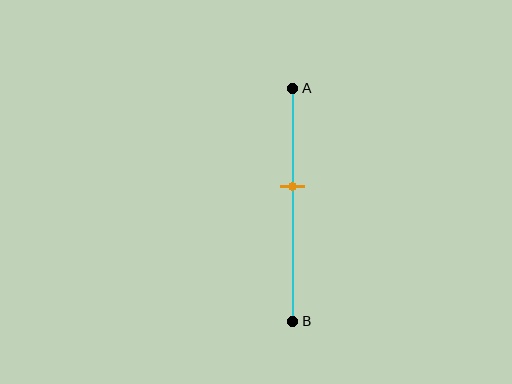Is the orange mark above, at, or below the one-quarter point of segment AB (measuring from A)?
The orange mark is below the one-quarter point of segment AB.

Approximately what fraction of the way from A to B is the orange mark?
The orange mark is approximately 40% of the way from A to B.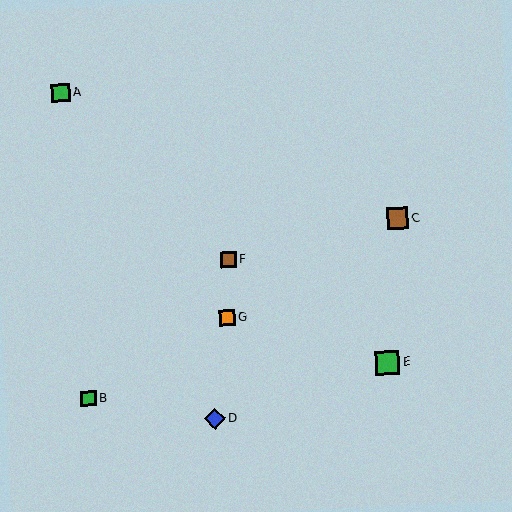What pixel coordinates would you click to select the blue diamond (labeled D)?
Click at (215, 419) to select the blue diamond D.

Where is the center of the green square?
The center of the green square is at (89, 399).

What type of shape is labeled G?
Shape G is an orange square.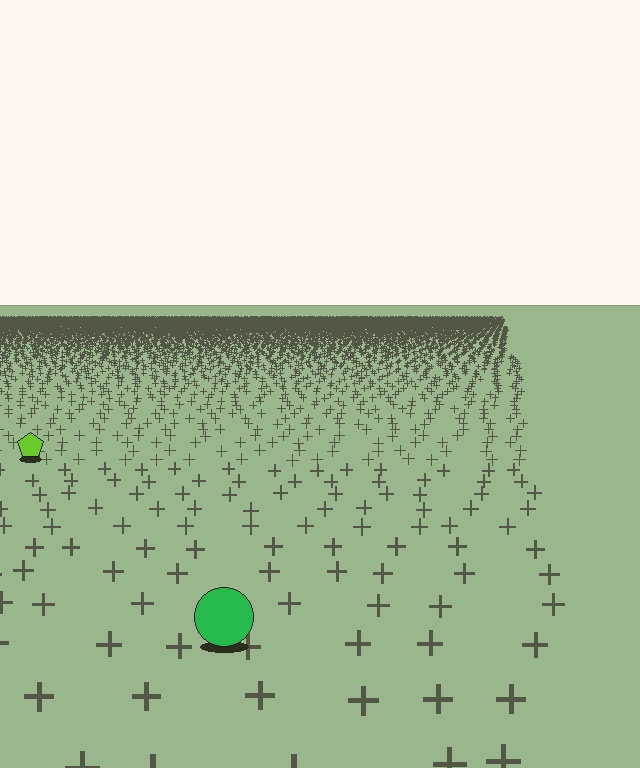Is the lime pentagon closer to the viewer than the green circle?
No. The green circle is closer — you can tell from the texture gradient: the ground texture is coarser near it.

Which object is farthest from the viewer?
The lime pentagon is farthest from the viewer. It appears smaller and the ground texture around it is denser.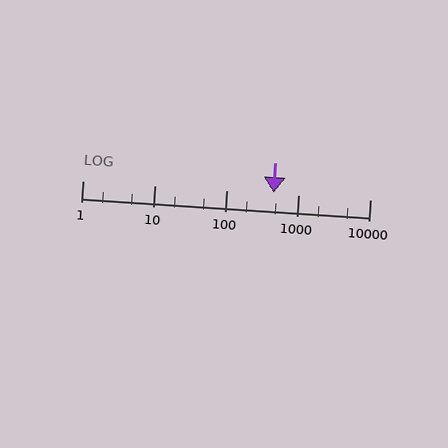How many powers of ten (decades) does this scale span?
The scale spans 4 decades, from 1 to 10000.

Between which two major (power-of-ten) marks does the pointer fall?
The pointer is between 100 and 1000.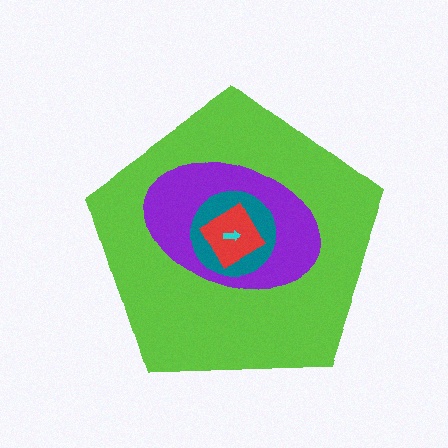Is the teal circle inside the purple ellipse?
Yes.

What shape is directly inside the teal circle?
The red diamond.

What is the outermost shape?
The lime pentagon.